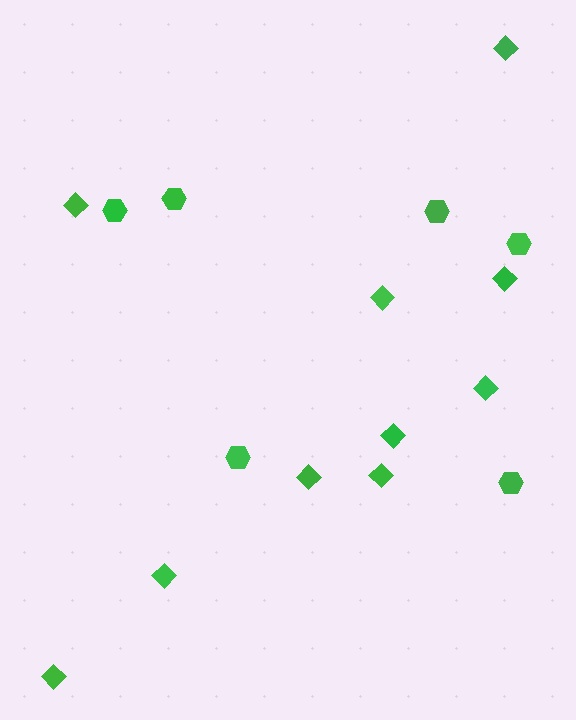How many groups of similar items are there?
There are 2 groups: one group of hexagons (6) and one group of diamonds (10).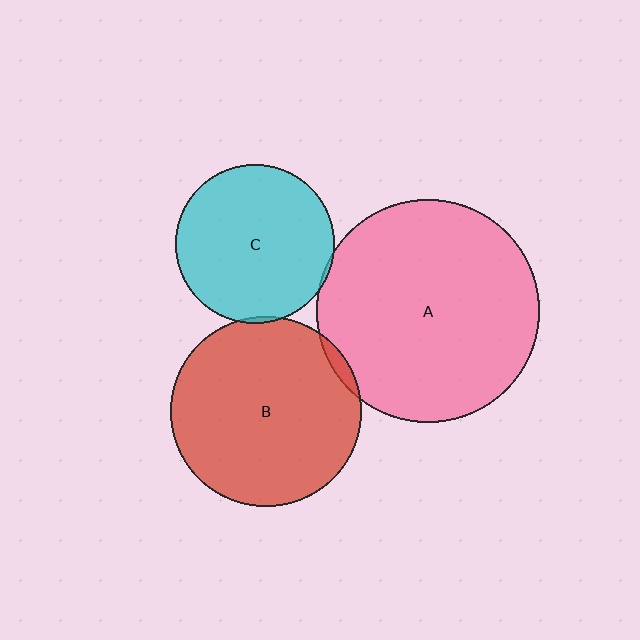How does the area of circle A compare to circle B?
Approximately 1.4 times.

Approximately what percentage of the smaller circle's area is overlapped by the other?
Approximately 5%.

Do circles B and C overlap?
Yes.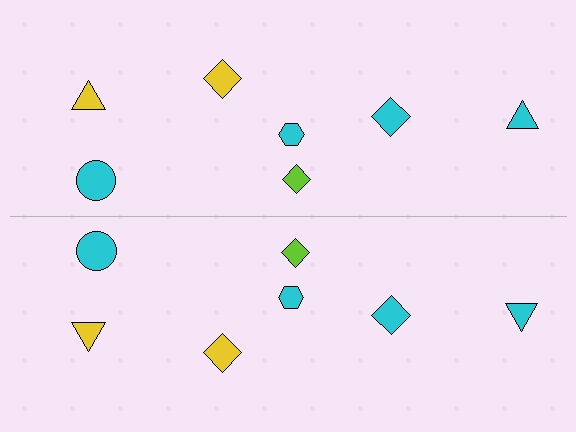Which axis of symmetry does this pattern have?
The pattern has a horizontal axis of symmetry running through the center of the image.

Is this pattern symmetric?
Yes, this pattern has bilateral (reflection) symmetry.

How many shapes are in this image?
There are 14 shapes in this image.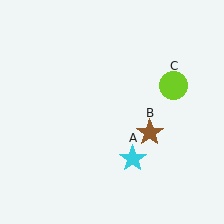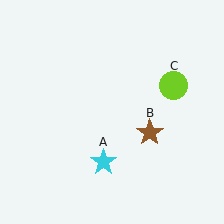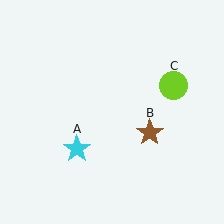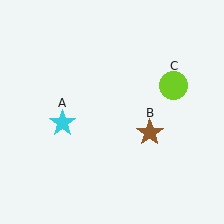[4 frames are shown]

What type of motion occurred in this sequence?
The cyan star (object A) rotated clockwise around the center of the scene.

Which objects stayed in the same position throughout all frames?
Brown star (object B) and lime circle (object C) remained stationary.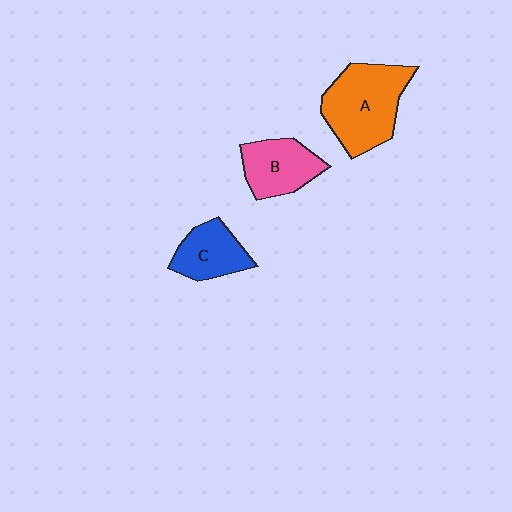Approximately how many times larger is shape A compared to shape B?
Approximately 1.6 times.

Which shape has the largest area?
Shape A (orange).